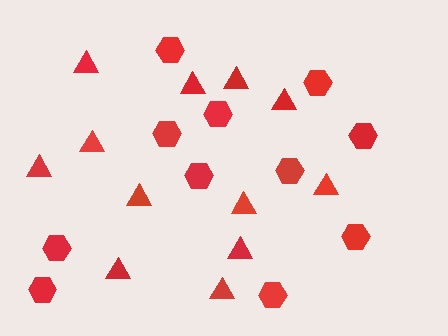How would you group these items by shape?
There are 2 groups: one group of triangles (12) and one group of hexagons (11).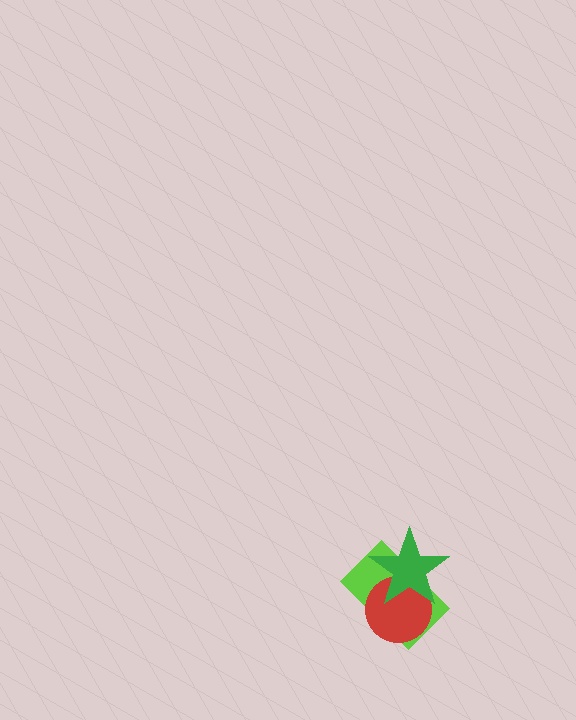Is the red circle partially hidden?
Yes, it is partially covered by another shape.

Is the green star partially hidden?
No, no other shape covers it.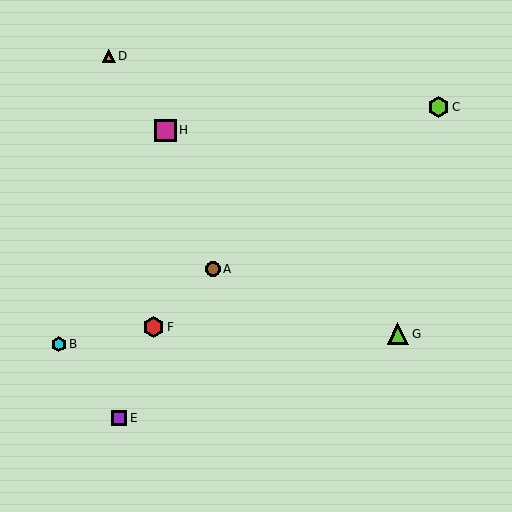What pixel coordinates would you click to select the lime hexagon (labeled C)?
Click at (439, 107) to select the lime hexagon C.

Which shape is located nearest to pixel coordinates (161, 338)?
The red hexagon (labeled F) at (153, 327) is nearest to that location.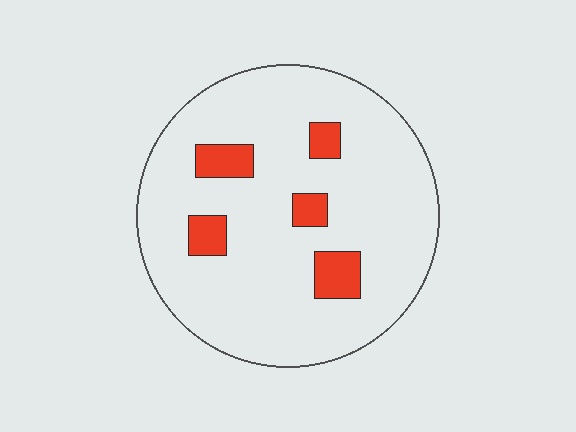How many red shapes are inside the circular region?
5.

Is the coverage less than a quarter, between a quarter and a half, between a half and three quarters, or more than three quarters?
Less than a quarter.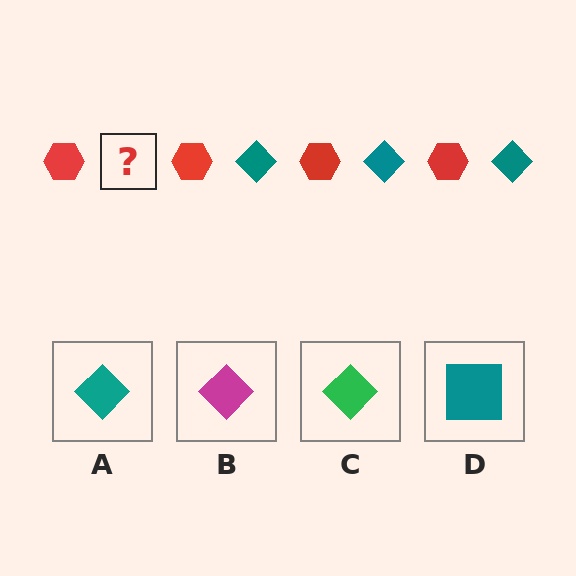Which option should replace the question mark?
Option A.